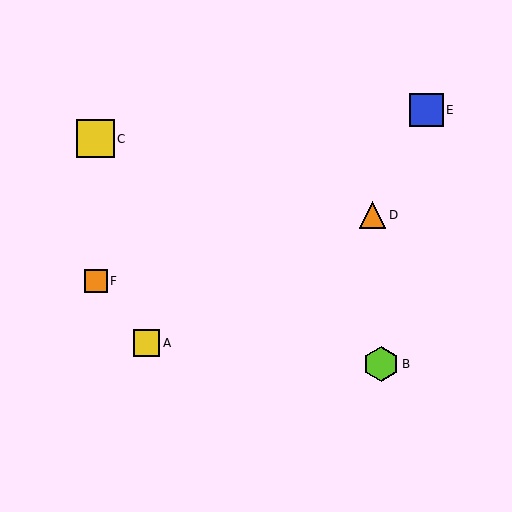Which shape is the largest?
The yellow square (labeled C) is the largest.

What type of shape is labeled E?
Shape E is a blue square.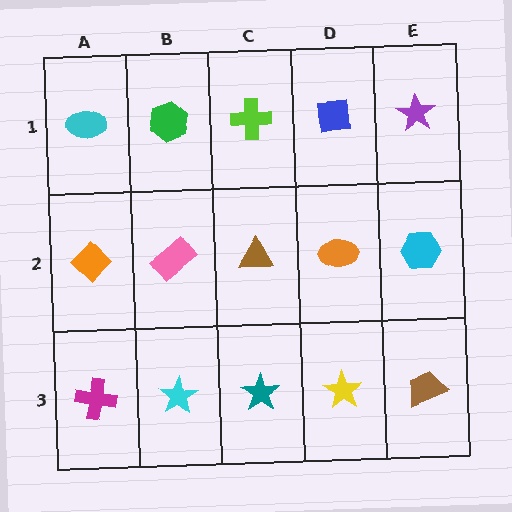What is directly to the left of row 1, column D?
A lime cross.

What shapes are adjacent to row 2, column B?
A green hexagon (row 1, column B), a cyan star (row 3, column B), an orange diamond (row 2, column A), a brown triangle (row 2, column C).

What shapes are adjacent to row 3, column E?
A cyan hexagon (row 2, column E), a yellow star (row 3, column D).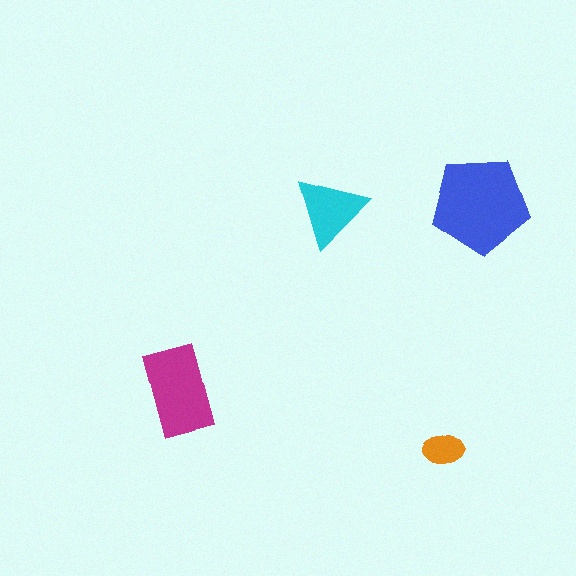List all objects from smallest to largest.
The orange ellipse, the cyan triangle, the magenta rectangle, the blue pentagon.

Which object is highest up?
The blue pentagon is topmost.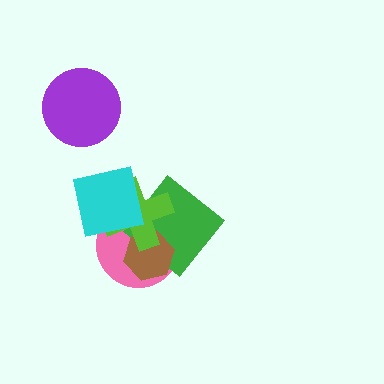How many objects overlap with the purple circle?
0 objects overlap with the purple circle.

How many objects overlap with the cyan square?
3 objects overlap with the cyan square.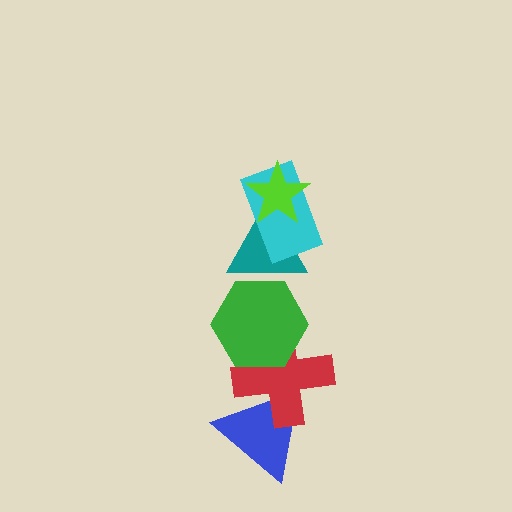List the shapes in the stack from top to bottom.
From top to bottom: the lime star, the cyan rectangle, the teal triangle, the green hexagon, the red cross, the blue triangle.